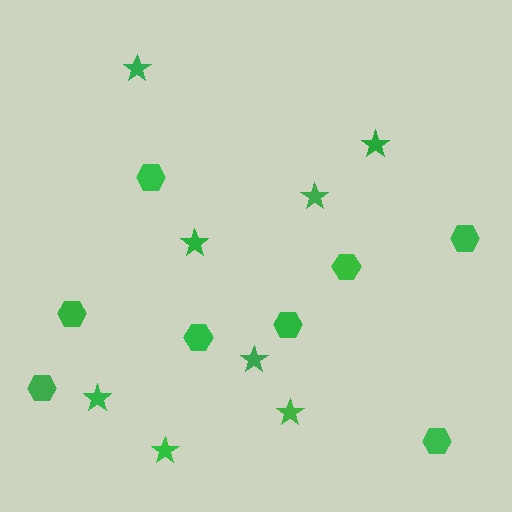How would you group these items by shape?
There are 2 groups: one group of hexagons (8) and one group of stars (8).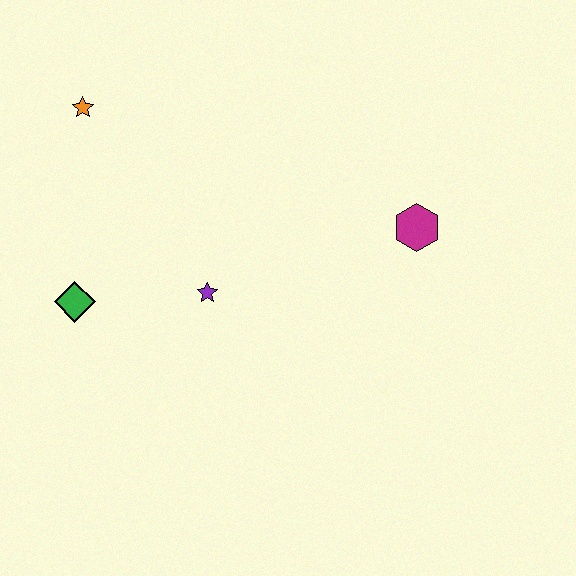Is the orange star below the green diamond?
No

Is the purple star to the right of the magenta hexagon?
No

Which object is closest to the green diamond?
The purple star is closest to the green diamond.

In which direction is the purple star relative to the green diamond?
The purple star is to the right of the green diamond.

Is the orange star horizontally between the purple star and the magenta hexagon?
No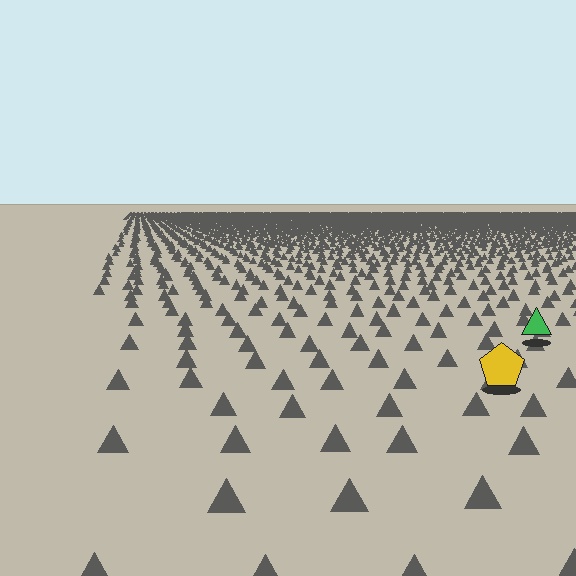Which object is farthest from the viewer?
The green triangle is farthest from the viewer. It appears smaller and the ground texture around it is denser.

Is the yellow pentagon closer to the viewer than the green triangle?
Yes. The yellow pentagon is closer — you can tell from the texture gradient: the ground texture is coarser near it.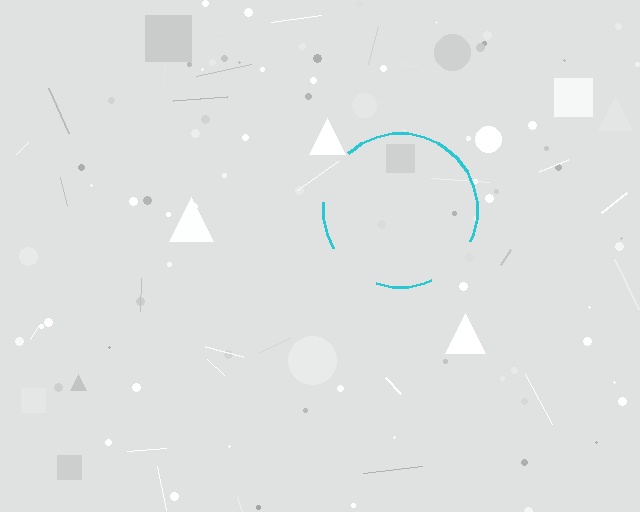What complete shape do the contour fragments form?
The contour fragments form a circle.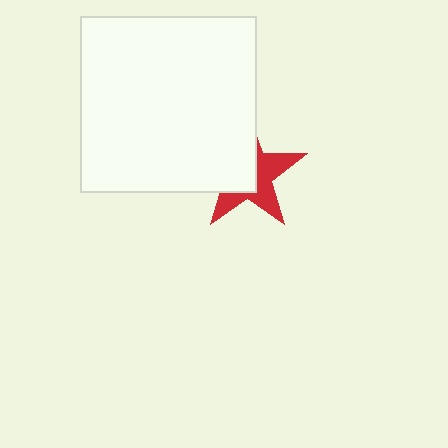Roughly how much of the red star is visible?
About half of it is visible (roughly 47%).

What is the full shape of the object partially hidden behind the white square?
The partially hidden object is a red star.